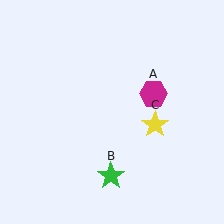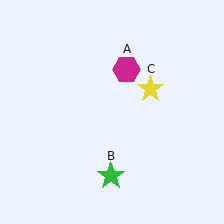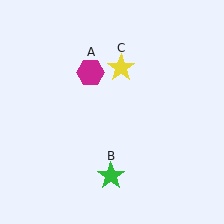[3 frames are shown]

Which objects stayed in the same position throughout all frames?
Green star (object B) remained stationary.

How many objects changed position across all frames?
2 objects changed position: magenta hexagon (object A), yellow star (object C).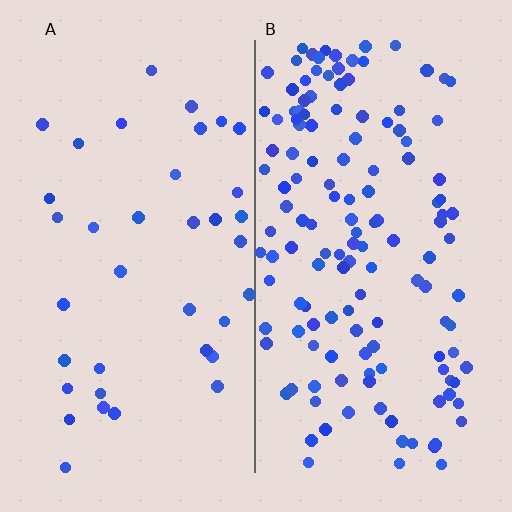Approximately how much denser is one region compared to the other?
Approximately 3.8× — region B over region A.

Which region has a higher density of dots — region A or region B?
B (the right).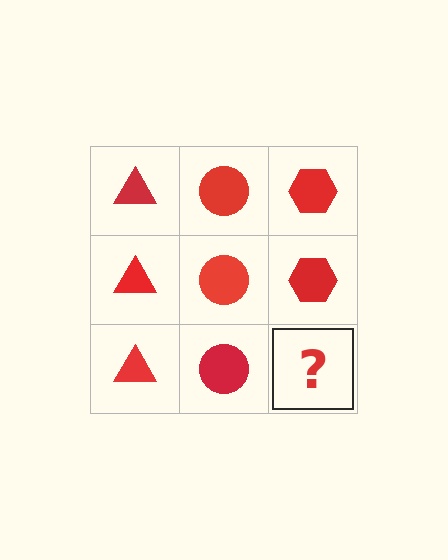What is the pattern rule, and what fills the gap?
The rule is that each column has a consistent shape. The gap should be filled with a red hexagon.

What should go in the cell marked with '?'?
The missing cell should contain a red hexagon.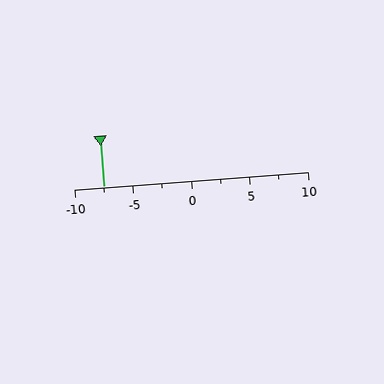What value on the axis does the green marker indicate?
The marker indicates approximately -7.5.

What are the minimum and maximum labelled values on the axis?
The axis runs from -10 to 10.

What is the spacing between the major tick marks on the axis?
The major ticks are spaced 5 apart.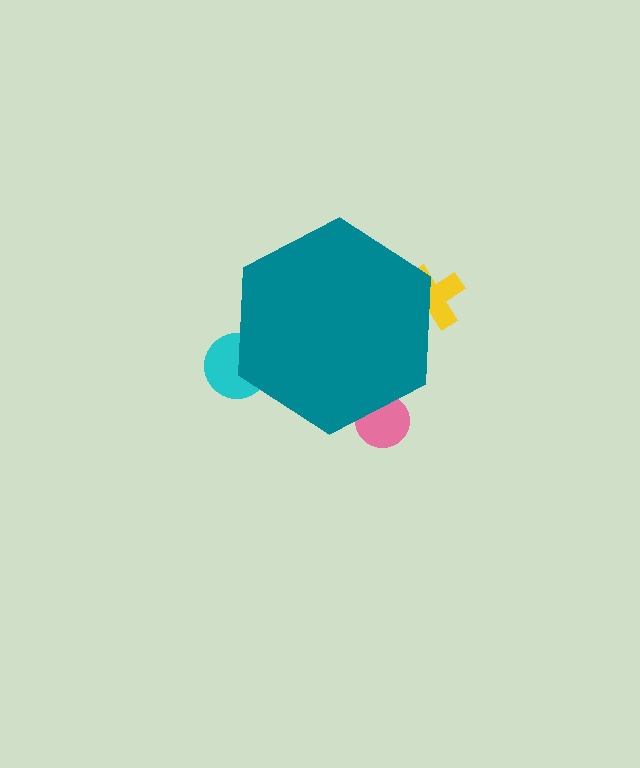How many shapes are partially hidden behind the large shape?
3 shapes are partially hidden.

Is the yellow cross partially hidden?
Yes, the yellow cross is partially hidden behind the teal hexagon.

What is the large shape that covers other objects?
A teal hexagon.